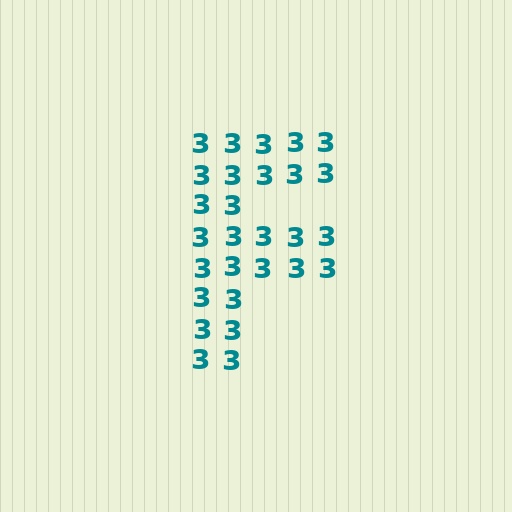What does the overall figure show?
The overall figure shows the letter F.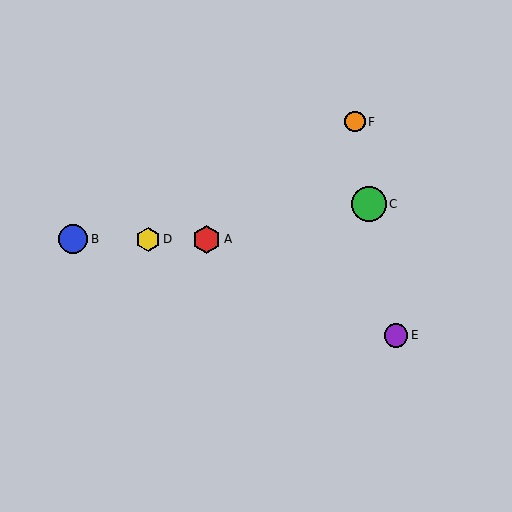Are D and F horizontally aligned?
No, D is at y≈239 and F is at y≈122.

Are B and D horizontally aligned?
Yes, both are at y≈239.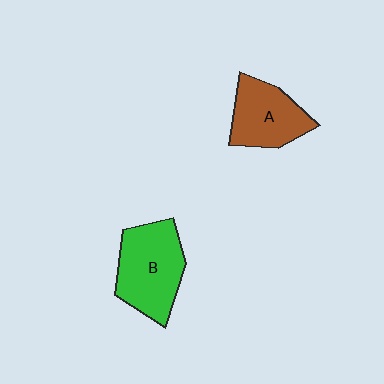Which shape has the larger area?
Shape B (green).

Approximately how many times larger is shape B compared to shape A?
Approximately 1.2 times.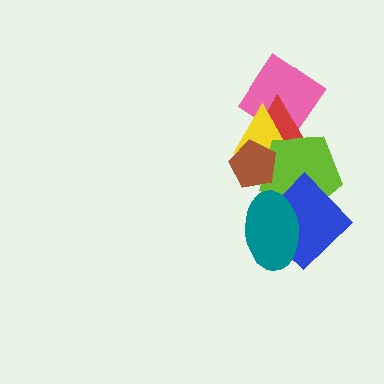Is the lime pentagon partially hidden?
Yes, it is partially covered by another shape.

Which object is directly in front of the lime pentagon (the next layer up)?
The blue diamond is directly in front of the lime pentagon.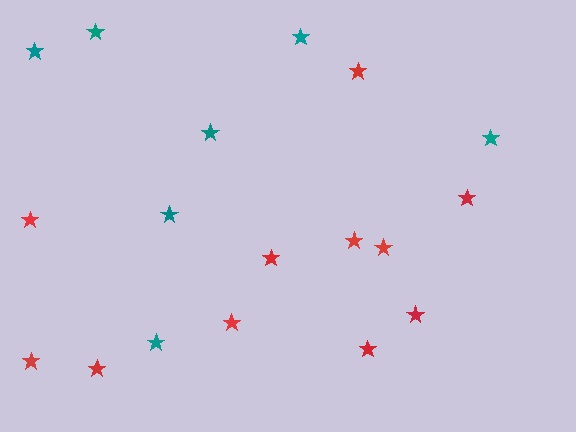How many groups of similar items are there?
There are 2 groups: one group of teal stars (7) and one group of red stars (11).